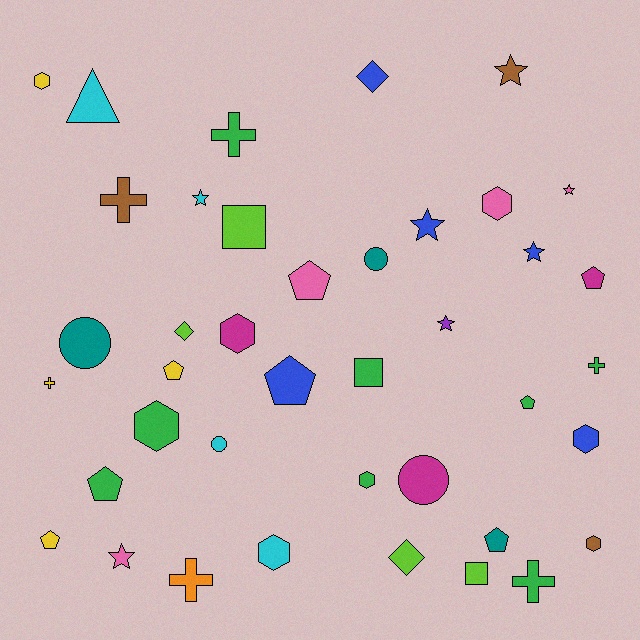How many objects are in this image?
There are 40 objects.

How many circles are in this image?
There are 4 circles.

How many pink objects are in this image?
There are 4 pink objects.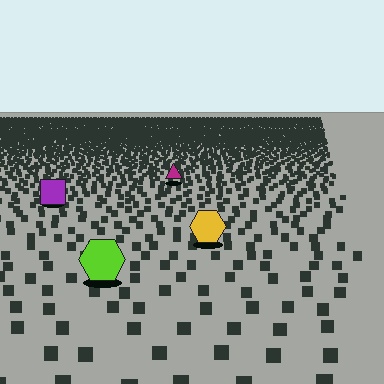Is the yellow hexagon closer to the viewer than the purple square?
Yes. The yellow hexagon is closer — you can tell from the texture gradient: the ground texture is coarser near it.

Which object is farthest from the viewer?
The magenta triangle is farthest from the viewer. It appears smaller and the ground texture around it is denser.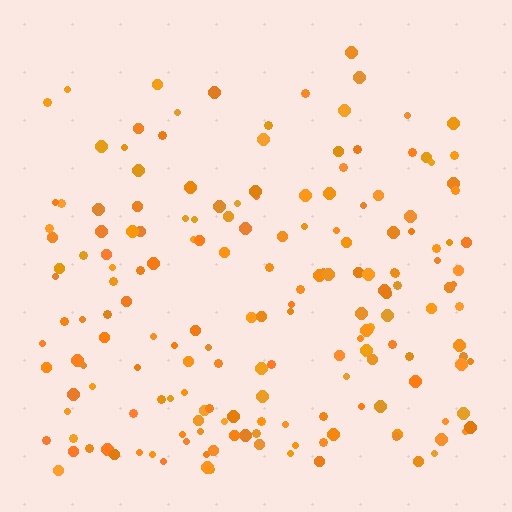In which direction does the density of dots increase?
From top to bottom, with the bottom side densest.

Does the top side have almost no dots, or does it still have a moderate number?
Still a moderate number, just noticeably fewer than the bottom.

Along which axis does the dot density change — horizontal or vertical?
Vertical.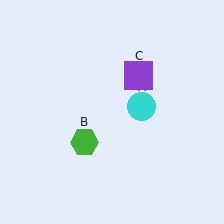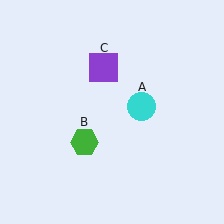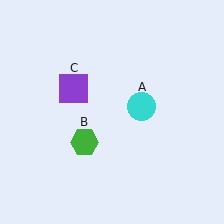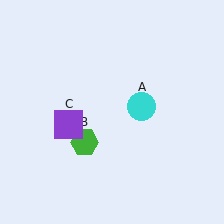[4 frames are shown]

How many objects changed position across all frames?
1 object changed position: purple square (object C).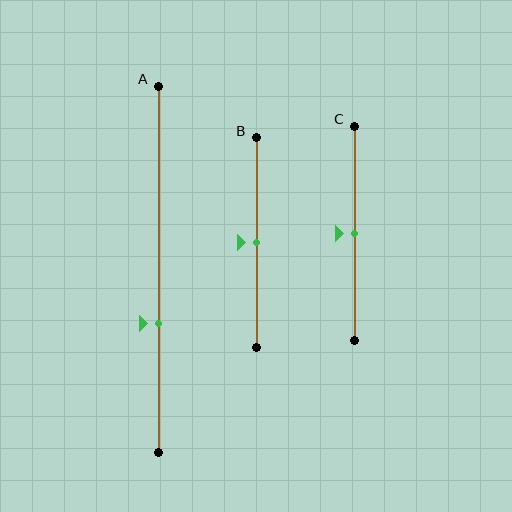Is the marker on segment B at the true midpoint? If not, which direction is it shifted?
Yes, the marker on segment B is at the true midpoint.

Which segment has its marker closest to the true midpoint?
Segment B has its marker closest to the true midpoint.